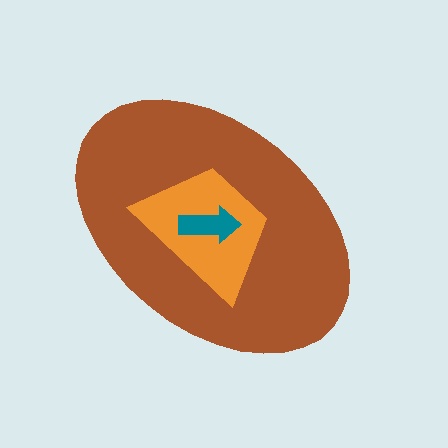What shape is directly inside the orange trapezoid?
The teal arrow.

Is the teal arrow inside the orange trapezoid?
Yes.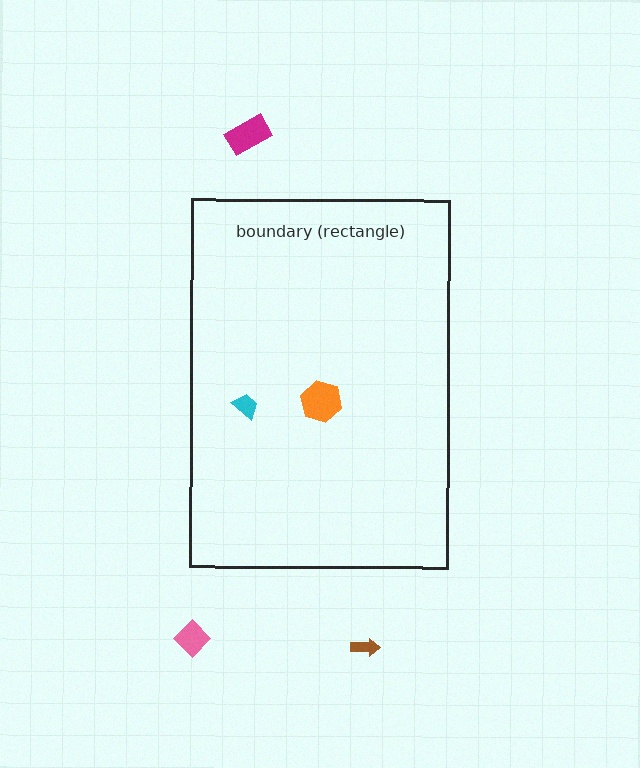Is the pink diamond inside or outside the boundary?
Outside.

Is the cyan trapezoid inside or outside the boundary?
Inside.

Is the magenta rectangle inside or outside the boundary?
Outside.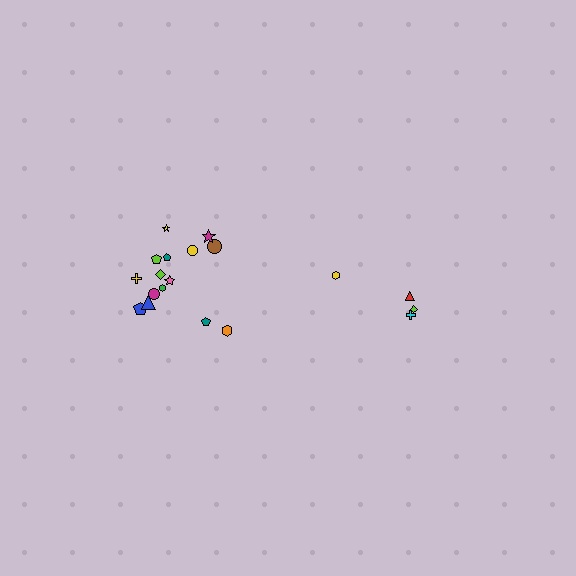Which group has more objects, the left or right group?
The left group.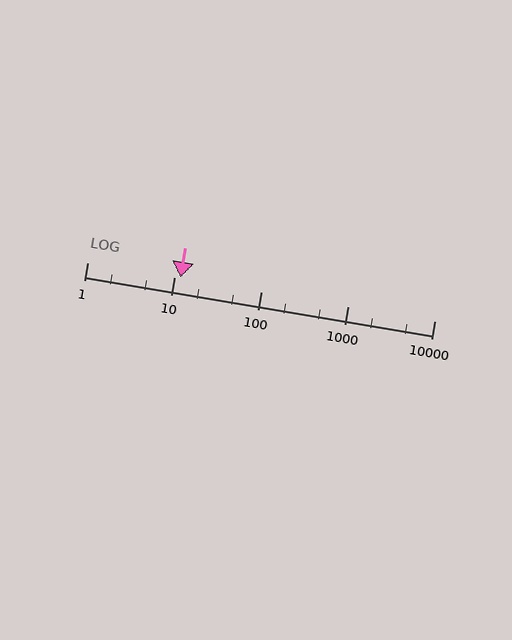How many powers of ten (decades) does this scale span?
The scale spans 4 decades, from 1 to 10000.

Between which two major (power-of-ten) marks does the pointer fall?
The pointer is between 10 and 100.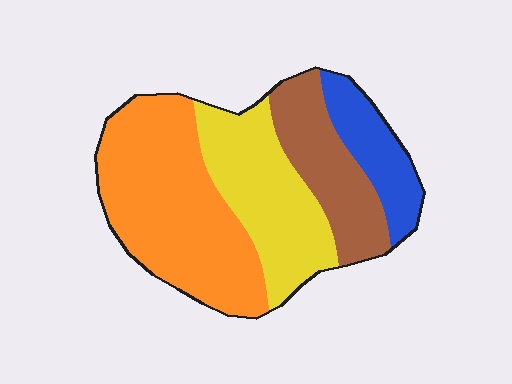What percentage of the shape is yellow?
Yellow takes up between a quarter and a half of the shape.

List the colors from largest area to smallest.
From largest to smallest: orange, yellow, brown, blue.